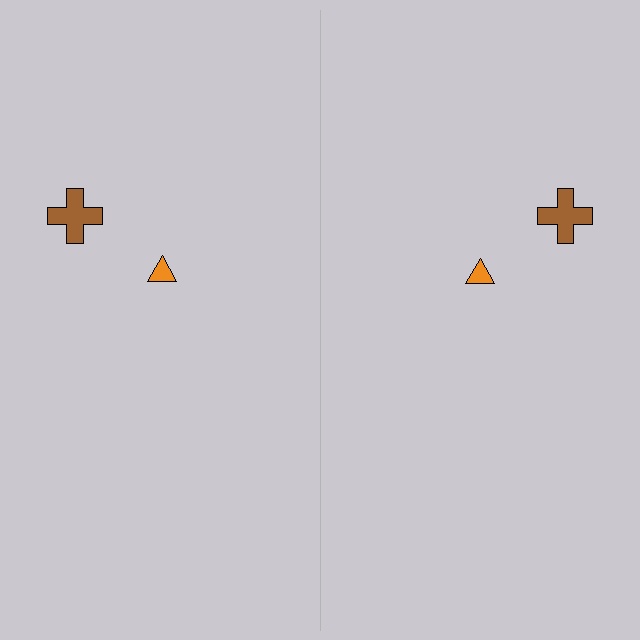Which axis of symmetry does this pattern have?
The pattern has a vertical axis of symmetry running through the center of the image.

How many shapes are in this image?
There are 4 shapes in this image.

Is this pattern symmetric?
Yes, this pattern has bilateral (reflection) symmetry.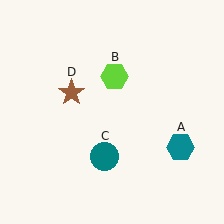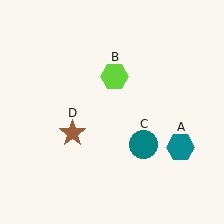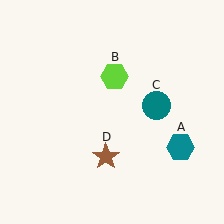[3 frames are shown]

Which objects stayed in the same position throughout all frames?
Teal hexagon (object A) and lime hexagon (object B) remained stationary.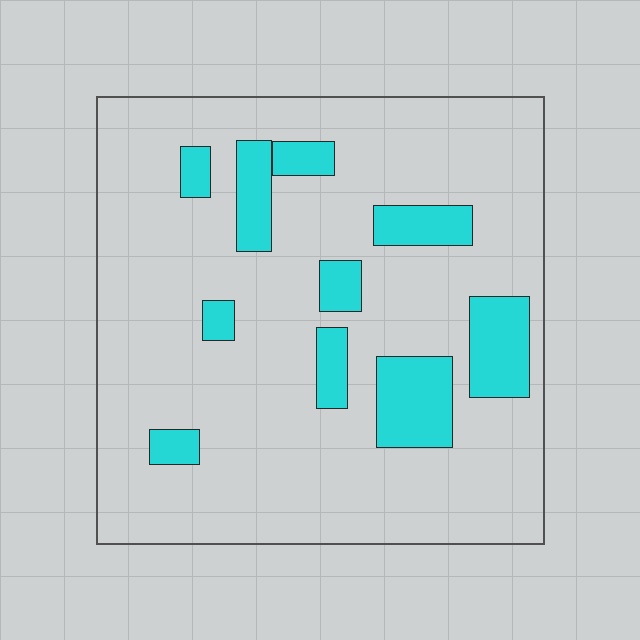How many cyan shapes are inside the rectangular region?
10.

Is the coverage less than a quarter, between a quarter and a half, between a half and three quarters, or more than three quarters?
Less than a quarter.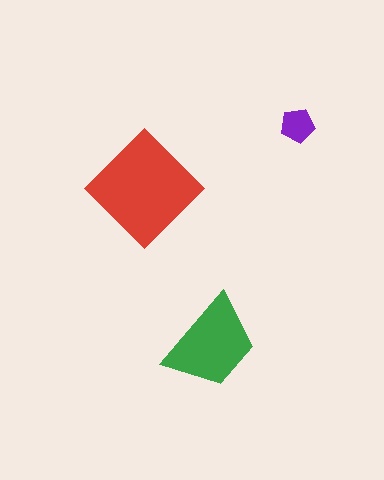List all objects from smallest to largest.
The purple pentagon, the green trapezoid, the red diamond.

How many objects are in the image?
There are 3 objects in the image.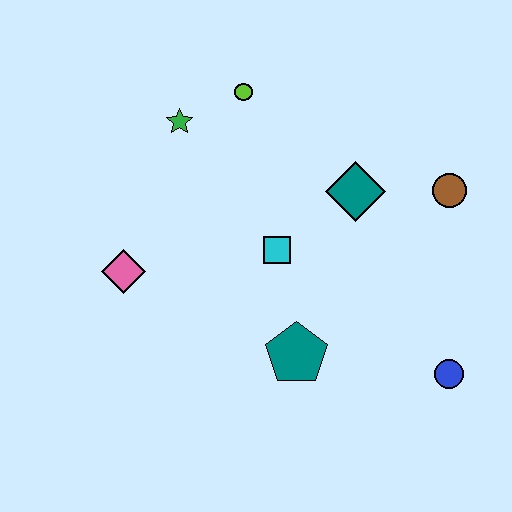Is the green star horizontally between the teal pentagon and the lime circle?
No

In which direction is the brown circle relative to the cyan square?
The brown circle is to the right of the cyan square.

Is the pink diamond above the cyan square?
No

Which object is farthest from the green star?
The blue circle is farthest from the green star.